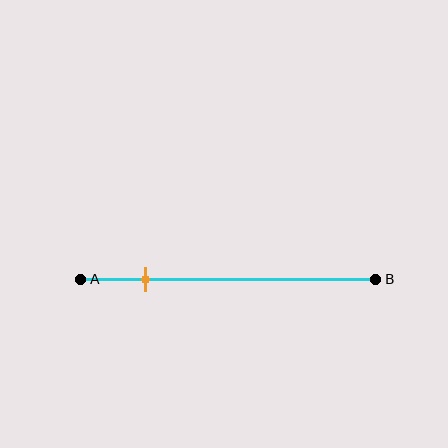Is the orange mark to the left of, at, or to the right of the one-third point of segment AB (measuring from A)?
The orange mark is to the left of the one-third point of segment AB.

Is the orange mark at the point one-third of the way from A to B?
No, the mark is at about 20% from A, not at the 33% one-third point.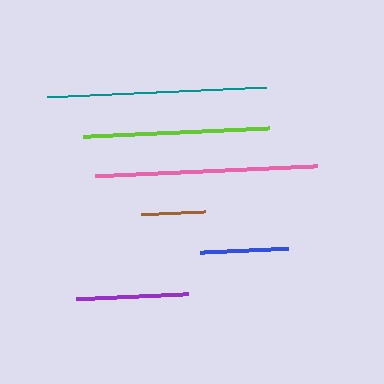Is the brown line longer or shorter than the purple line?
The purple line is longer than the brown line.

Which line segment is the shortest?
The brown line is the shortest at approximately 64 pixels.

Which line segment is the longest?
The pink line is the longest at approximately 222 pixels.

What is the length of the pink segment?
The pink segment is approximately 222 pixels long.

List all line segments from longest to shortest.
From longest to shortest: pink, teal, lime, purple, blue, brown.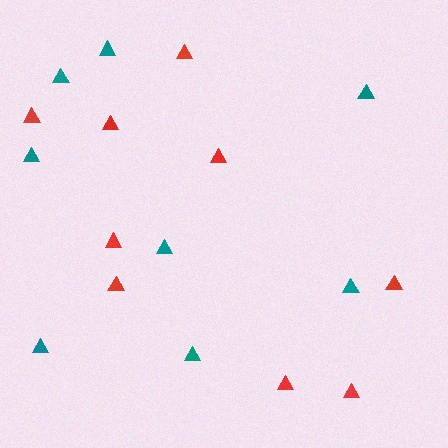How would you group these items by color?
There are 2 groups: one group of red triangles (9) and one group of teal triangles (8).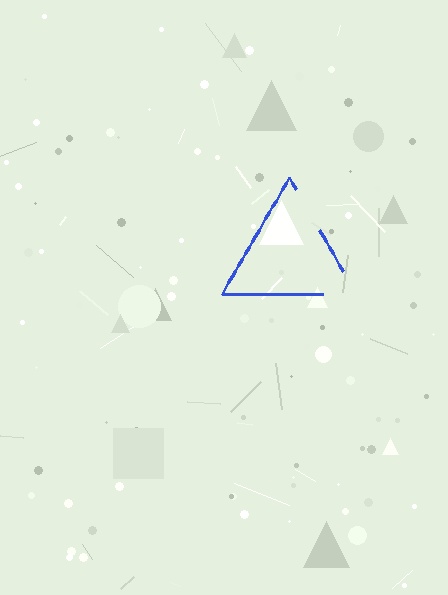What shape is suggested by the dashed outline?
The dashed outline suggests a triangle.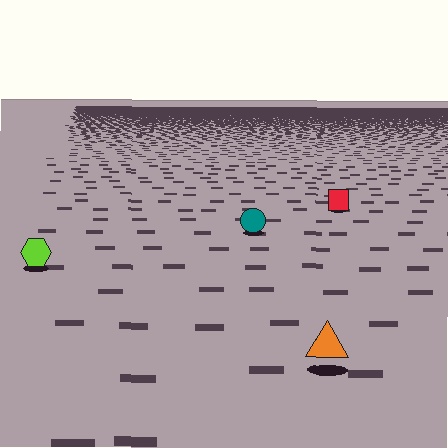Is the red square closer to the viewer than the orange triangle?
No. The orange triangle is closer — you can tell from the texture gradient: the ground texture is coarser near it.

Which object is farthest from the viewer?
The red square is farthest from the viewer. It appears smaller and the ground texture around it is denser.